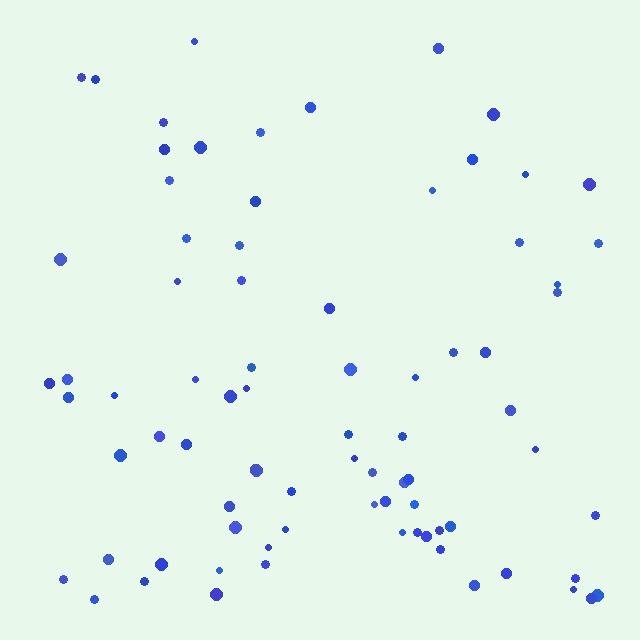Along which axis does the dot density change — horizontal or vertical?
Vertical.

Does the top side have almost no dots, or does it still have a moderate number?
Still a moderate number, just noticeably fewer than the bottom.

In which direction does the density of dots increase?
From top to bottom, with the bottom side densest.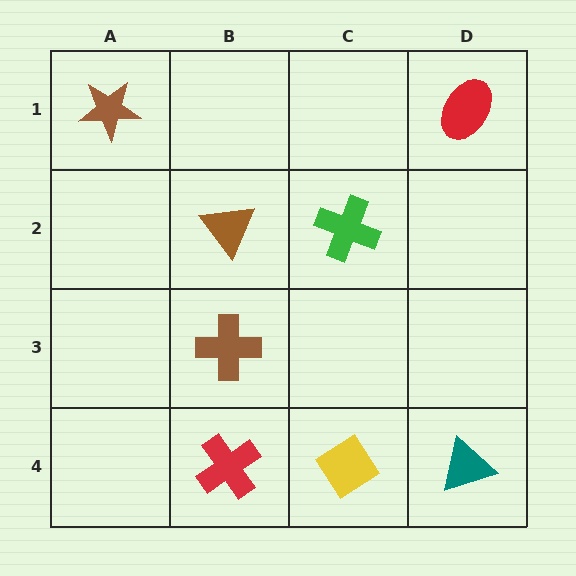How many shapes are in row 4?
3 shapes.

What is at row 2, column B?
A brown triangle.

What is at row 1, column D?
A red ellipse.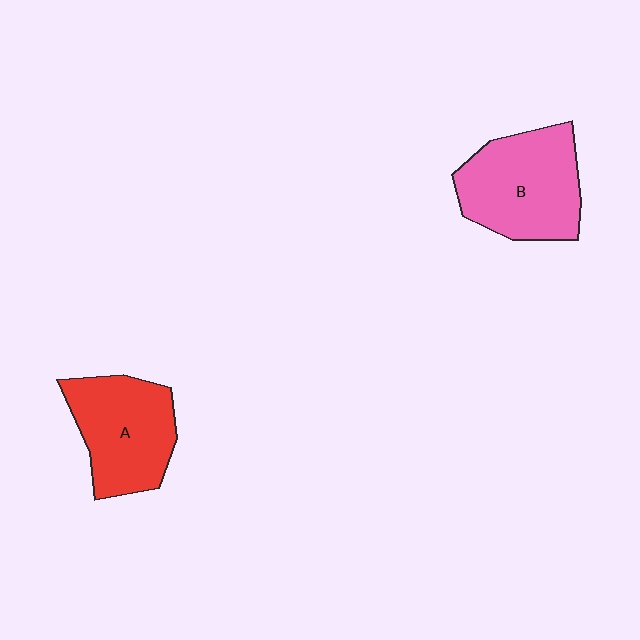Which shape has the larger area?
Shape B (pink).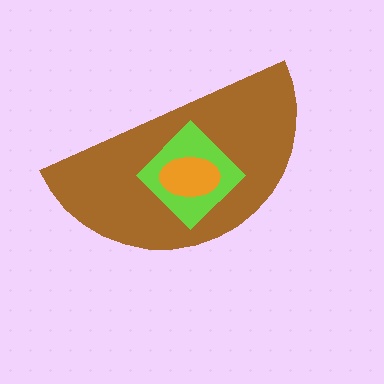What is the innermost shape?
The orange ellipse.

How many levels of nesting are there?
3.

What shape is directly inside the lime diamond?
The orange ellipse.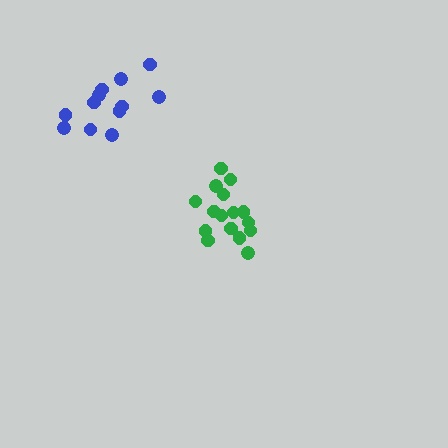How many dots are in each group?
Group 1: 16 dots, Group 2: 12 dots (28 total).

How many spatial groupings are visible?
There are 2 spatial groupings.